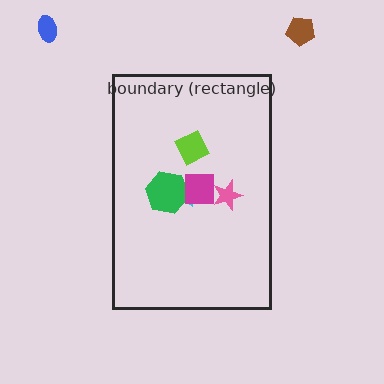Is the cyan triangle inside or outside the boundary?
Inside.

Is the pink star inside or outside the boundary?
Inside.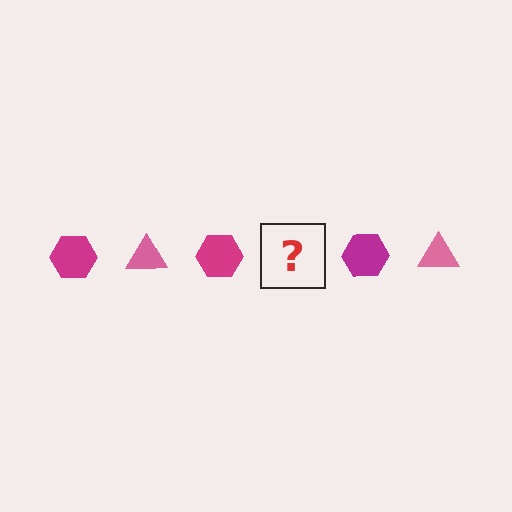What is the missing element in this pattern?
The missing element is a pink triangle.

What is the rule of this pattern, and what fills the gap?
The rule is that the pattern alternates between magenta hexagon and pink triangle. The gap should be filled with a pink triangle.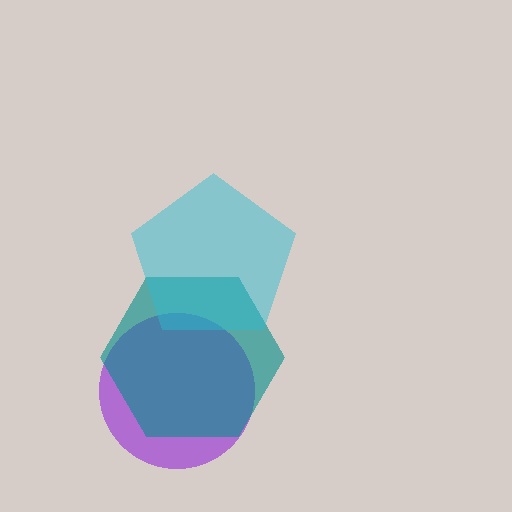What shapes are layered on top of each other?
The layered shapes are: a purple circle, a teal hexagon, a cyan pentagon.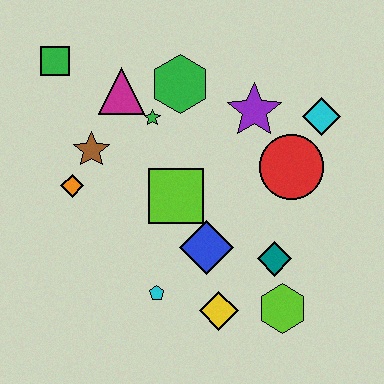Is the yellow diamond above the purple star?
No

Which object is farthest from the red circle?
The green square is farthest from the red circle.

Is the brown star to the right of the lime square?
No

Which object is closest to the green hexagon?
The green star is closest to the green hexagon.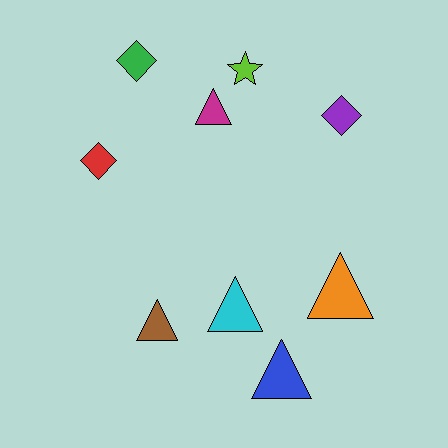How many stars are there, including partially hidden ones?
There is 1 star.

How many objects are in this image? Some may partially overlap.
There are 9 objects.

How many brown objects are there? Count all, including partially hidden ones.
There is 1 brown object.